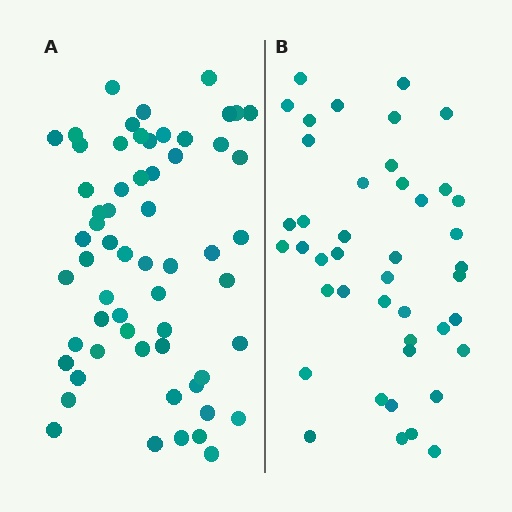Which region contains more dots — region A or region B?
Region A (the left region) has more dots.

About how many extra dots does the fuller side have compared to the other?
Region A has approximately 15 more dots than region B.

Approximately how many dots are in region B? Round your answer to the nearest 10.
About 40 dots. (The exact count is 43, which rounds to 40.)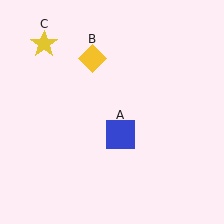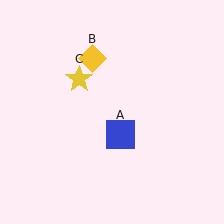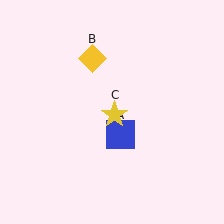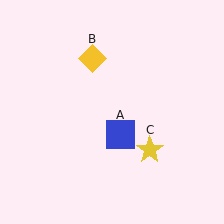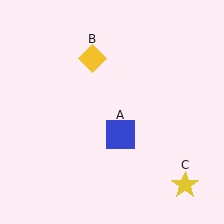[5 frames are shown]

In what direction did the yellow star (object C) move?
The yellow star (object C) moved down and to the right.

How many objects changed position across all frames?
1 object changed position: yellow star (object C).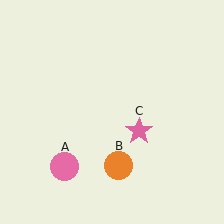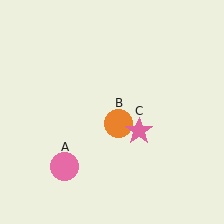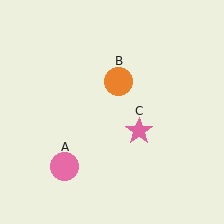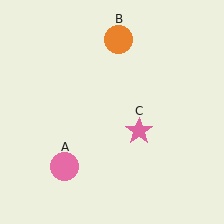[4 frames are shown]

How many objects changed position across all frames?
1 object changed position: orange circle (object B).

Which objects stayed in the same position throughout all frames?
Pink circle (object A) and pink star (object C) remained stationary.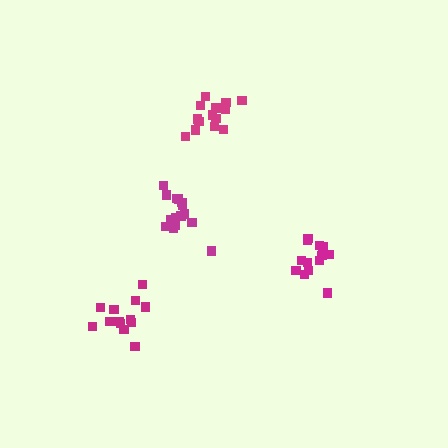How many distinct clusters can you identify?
There are 4 distinct clusters.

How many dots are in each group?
Group 1: 14 dots, Group 2: 16 dots, Group 3: 13 dots, Group 4: 14 dots (57 total).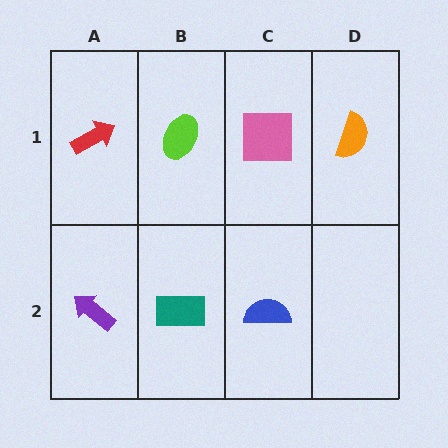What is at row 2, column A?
A purple arrow.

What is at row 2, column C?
A blue semicircle.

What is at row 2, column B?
A teal rectangle.